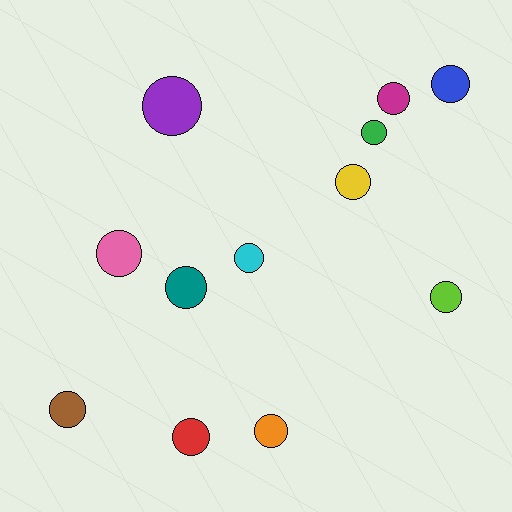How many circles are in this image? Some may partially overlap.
There are 12 circles.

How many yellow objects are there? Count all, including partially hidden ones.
There is 1 yellow object.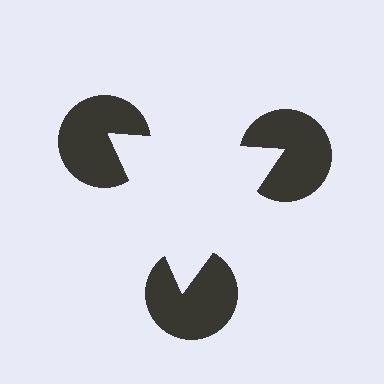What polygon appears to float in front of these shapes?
An illusory triangle — its edges are inferred from the aligned wedge cuts in the pac-man discs, not physically drawn.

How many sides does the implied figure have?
3 sides.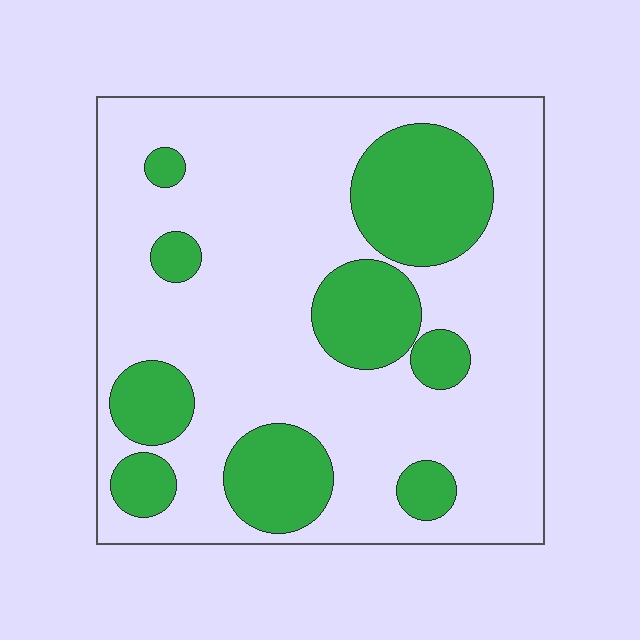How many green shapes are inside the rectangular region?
9.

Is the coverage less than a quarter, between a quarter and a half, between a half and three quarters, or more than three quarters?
Between a quarter and a half.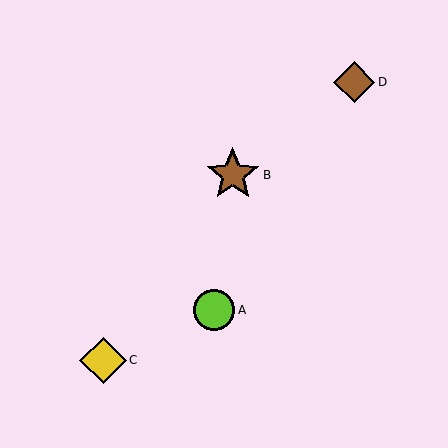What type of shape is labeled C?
Shape C is a yellow diamond.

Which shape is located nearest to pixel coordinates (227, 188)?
The brown star (labeled B) at (233, 175) is nearest to that location.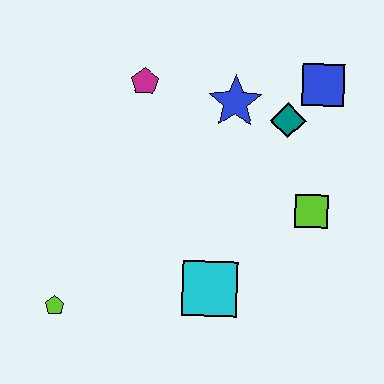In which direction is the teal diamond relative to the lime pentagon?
The teal diamond is to the right of the lime pentagon.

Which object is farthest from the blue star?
The lime pentagon is farthest from the blue star.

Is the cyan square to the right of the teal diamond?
No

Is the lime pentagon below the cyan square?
Yes